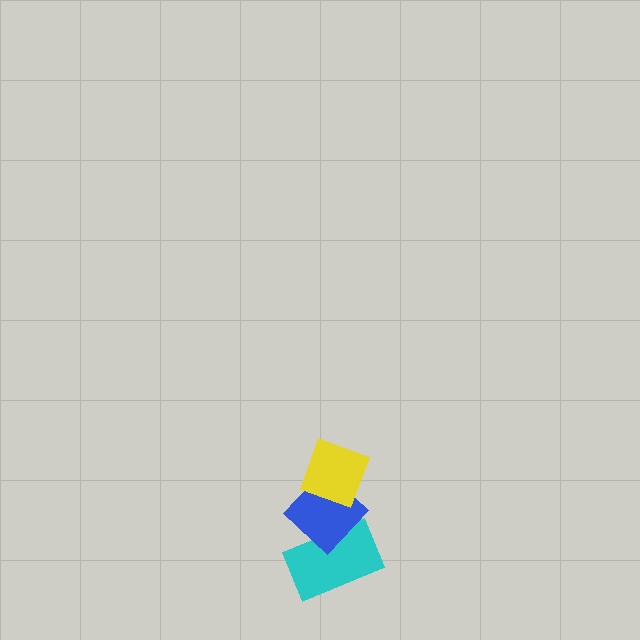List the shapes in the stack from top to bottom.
From top to bottom: the yellow diamond, the blue diamond, the cyan rectangle.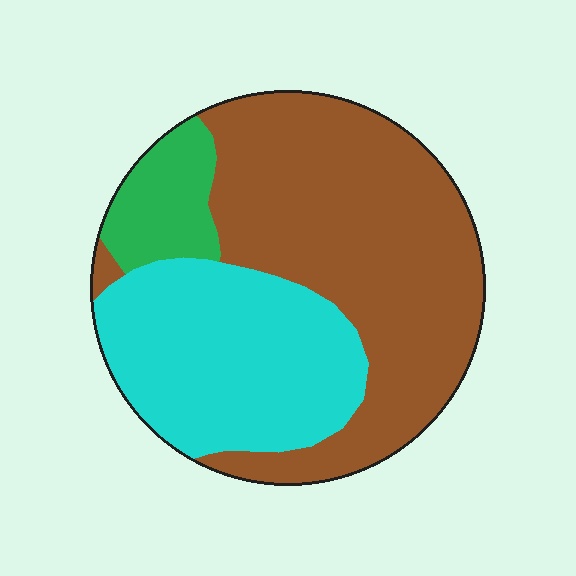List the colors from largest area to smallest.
From largest to smallest: brown, cyan, green.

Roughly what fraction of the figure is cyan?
Cyan covers 34% of the figure.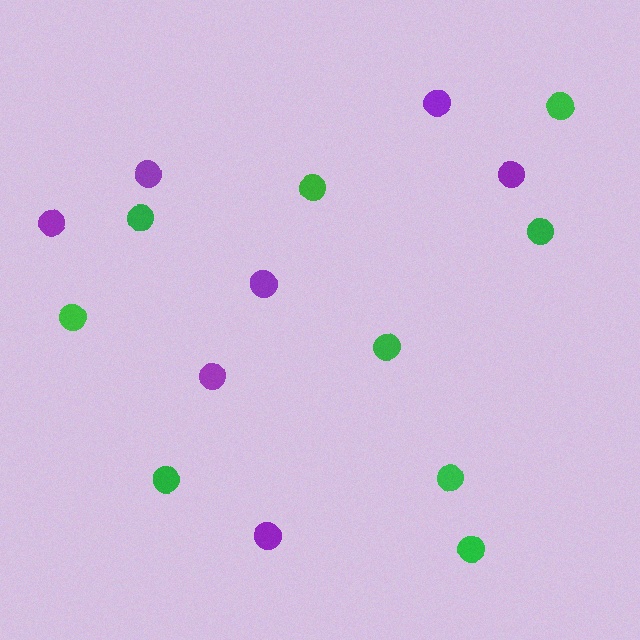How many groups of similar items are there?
There are 2 groups: one group of green circles (9) and one group of purple circles (7).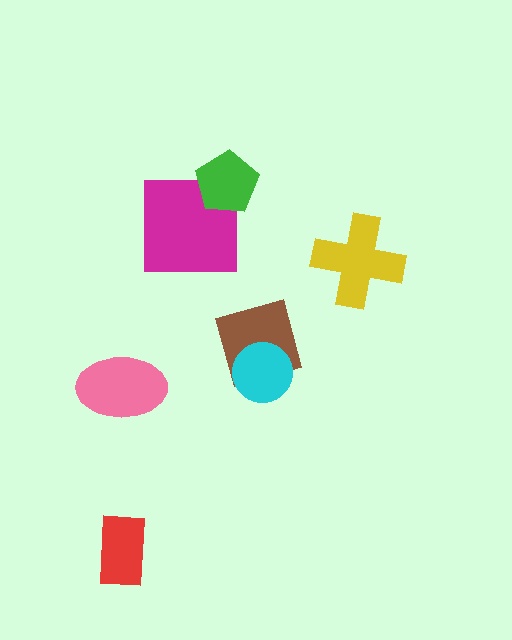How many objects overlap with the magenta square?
1 object overlaps with the magenta square.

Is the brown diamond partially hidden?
Yes, it is partially covered by another shape.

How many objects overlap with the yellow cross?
0 objects overlap with the yellow cross.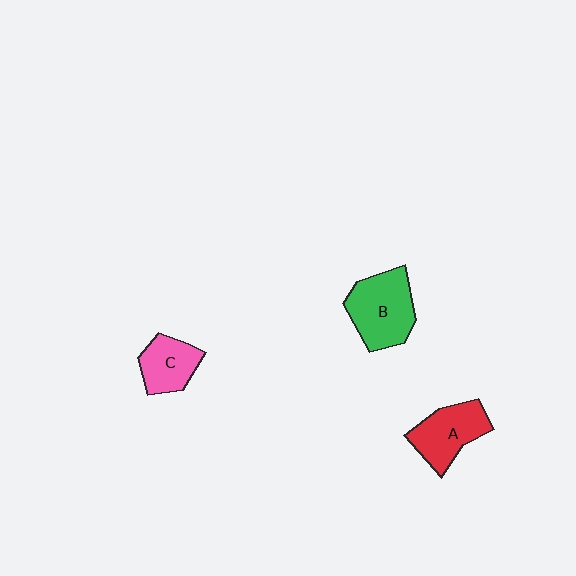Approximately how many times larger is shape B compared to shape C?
Approximately 1.5 times.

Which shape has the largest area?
Shape B (green).